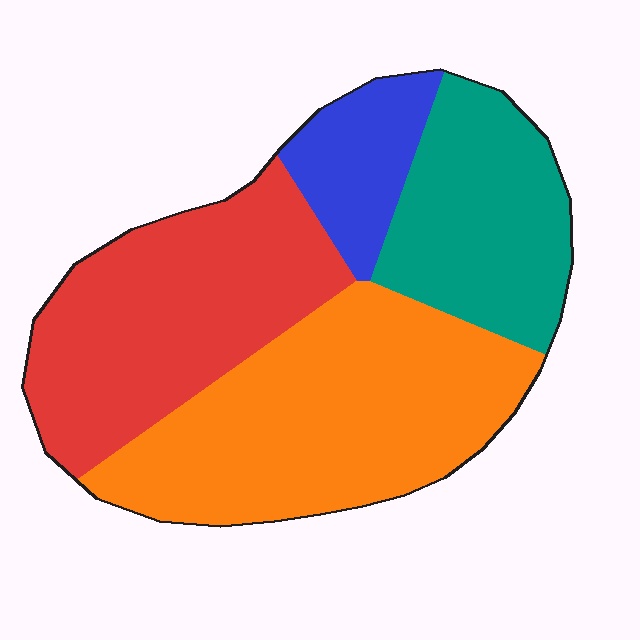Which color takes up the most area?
Orange, at roughly 35%.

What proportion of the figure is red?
Red takes up about one third (1/3) of the figure.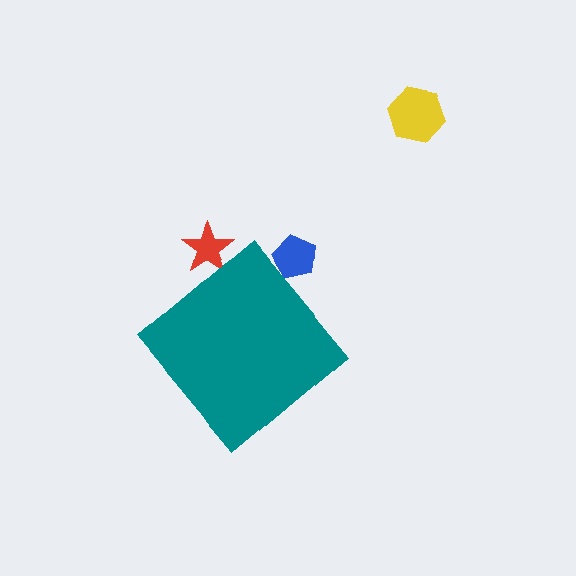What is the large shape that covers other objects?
A teal diamond.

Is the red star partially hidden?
Yes, the red star is partially hidden behind the teal diamond.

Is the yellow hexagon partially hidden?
No, the yellow hexagon is fully visible.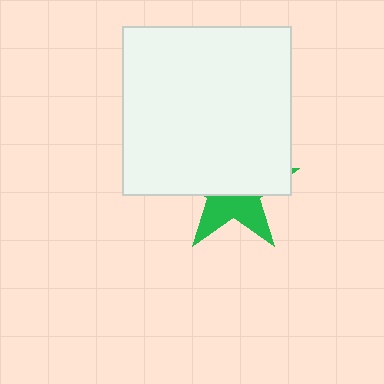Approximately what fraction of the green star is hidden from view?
Roughly 60% of the green star is hidden behind the white square.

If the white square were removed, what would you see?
You would see the complete green star.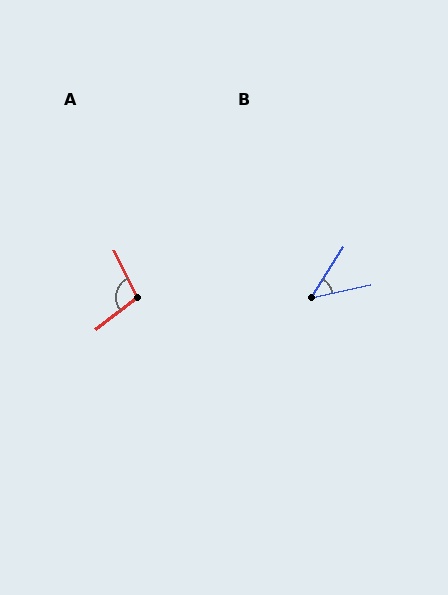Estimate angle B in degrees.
Approximately 45 degrees.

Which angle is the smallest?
B, at approximately 45 degrees.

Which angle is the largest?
A, at approximately 102 degrees.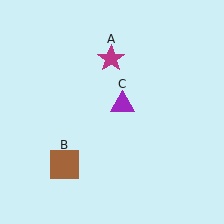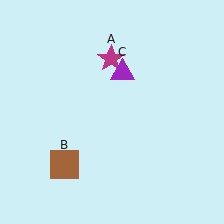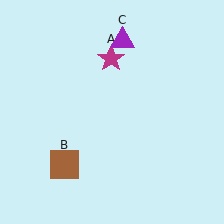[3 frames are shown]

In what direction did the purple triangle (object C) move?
The purple triangle (object C) moved up.